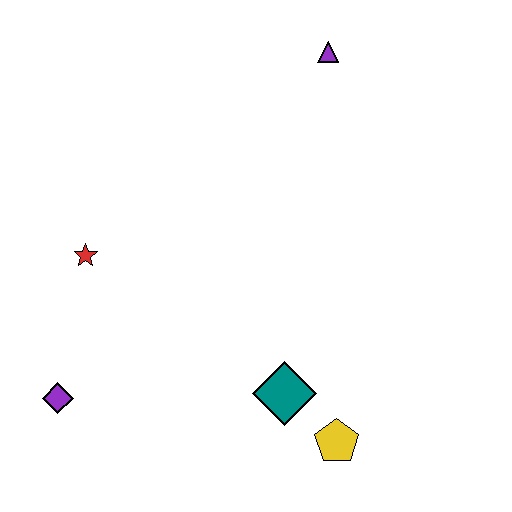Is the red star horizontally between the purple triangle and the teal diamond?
No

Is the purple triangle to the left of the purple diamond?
No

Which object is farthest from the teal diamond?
The purple triangle is farthest from the teal diamond.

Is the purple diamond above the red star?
No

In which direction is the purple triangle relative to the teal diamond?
The purple triangle is above the teal diamond.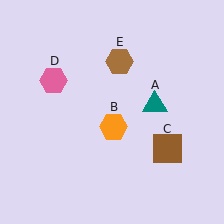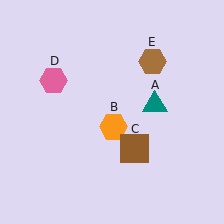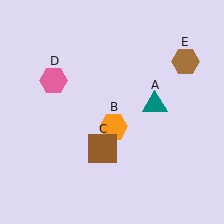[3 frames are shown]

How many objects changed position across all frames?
2 objects changed position: brown square (object C), brown hexagon (object E).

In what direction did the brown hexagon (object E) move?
The brown hexagon (object E) moved right.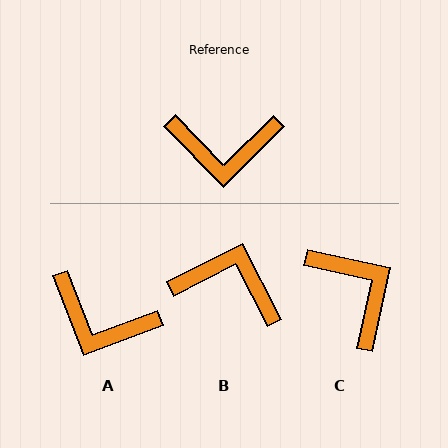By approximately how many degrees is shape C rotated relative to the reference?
Approximately 123 degrees counter-clockwise.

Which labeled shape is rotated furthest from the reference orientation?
B, about 162 degrees away.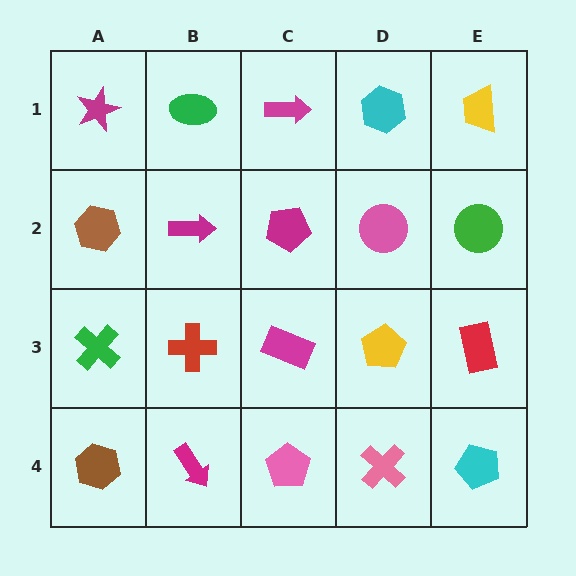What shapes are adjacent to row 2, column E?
A yellow trapezoid (row 1, column E), a red rectangle (row 3, column E), a pink circle (row 2, column D).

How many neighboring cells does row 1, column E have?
2.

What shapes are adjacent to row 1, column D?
A pink circle (row 2, column D), a magenta arrow (row 1, column C), a yellow trapezoid (row 1, column E).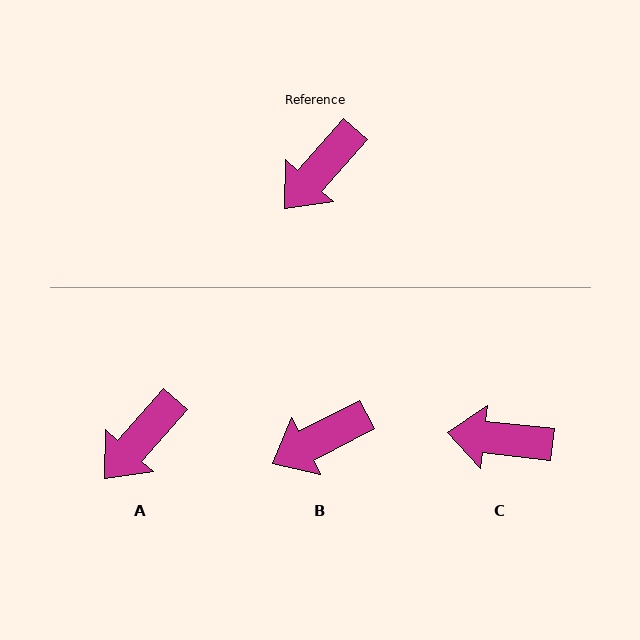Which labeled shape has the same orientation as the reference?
A.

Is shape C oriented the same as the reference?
No, it is off by about 55 degrees.